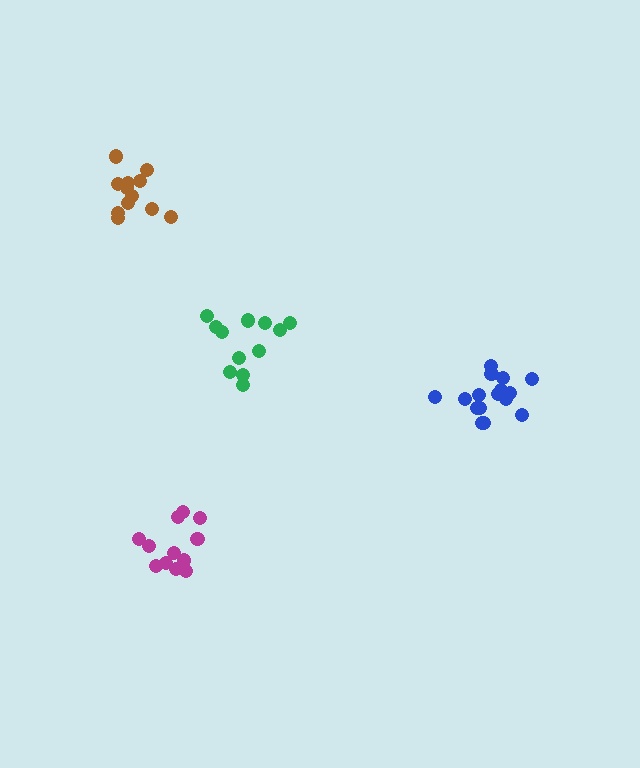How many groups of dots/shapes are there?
There are 4 groups.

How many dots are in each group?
Group 1: 12 dots, Group 2: 13 dots, Group 3: 12 dots, Group 4: 16 dots (53 total).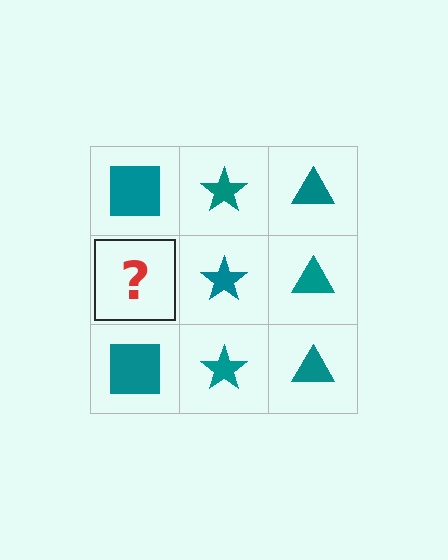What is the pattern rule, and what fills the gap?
The rule is that each column has a consistent shape. The gap should be filled with a teal square.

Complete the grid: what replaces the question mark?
The question mark should be replaced with a teal square.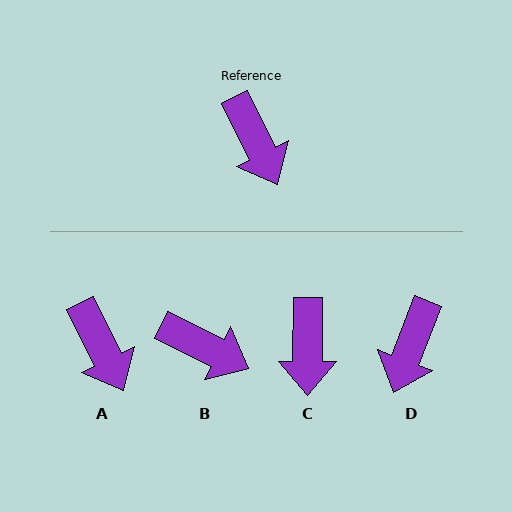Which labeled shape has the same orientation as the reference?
A.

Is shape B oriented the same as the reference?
No, it is off by about 37 degrees.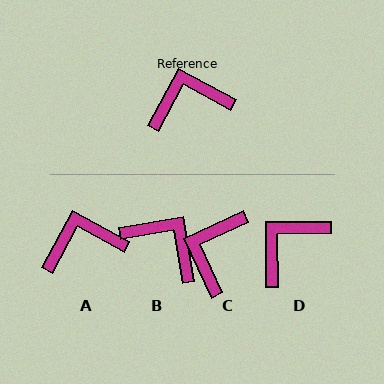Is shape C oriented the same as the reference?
No, it is off by about 53 degrees.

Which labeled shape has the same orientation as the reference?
A.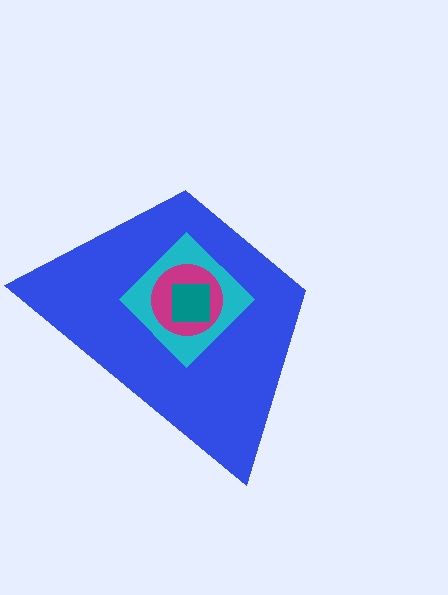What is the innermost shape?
The teal square.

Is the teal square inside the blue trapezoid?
Yes.